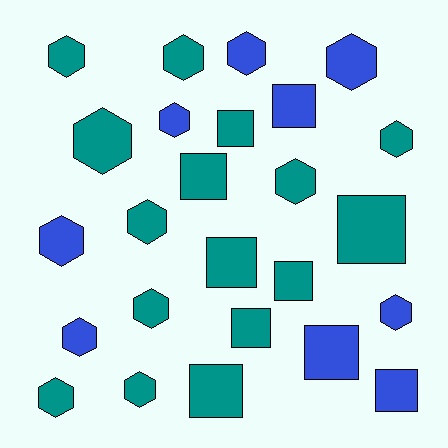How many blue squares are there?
There are 3 blue squares.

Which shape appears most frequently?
Hexagon, with 15 objects.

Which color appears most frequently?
Teal, with 16 objects.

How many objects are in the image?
There are 25 objects.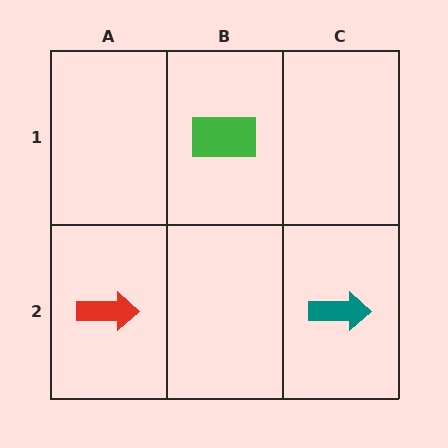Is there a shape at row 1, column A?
No, that cell is empty.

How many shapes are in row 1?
1 shape.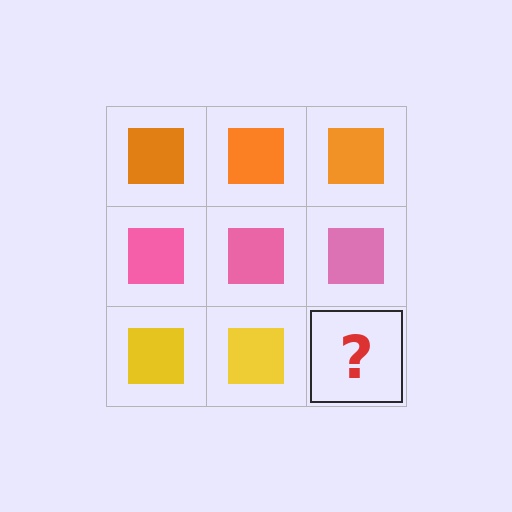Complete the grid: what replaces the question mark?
The question mark should be replaced with a yellow square.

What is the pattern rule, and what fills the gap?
The rule is that each row has a consistent color. The gap should be filled with a yellow square.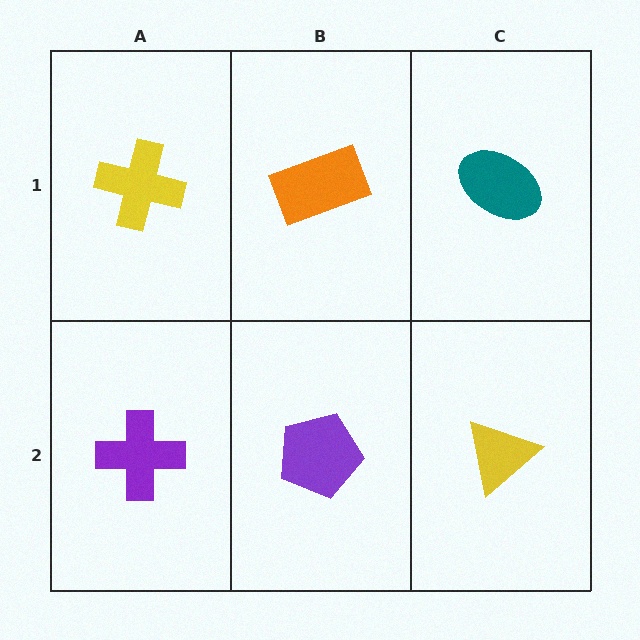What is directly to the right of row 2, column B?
A yellow triangle.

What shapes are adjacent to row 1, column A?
A purple cross (row 2, column A), an orange rectangle (row 1, column B).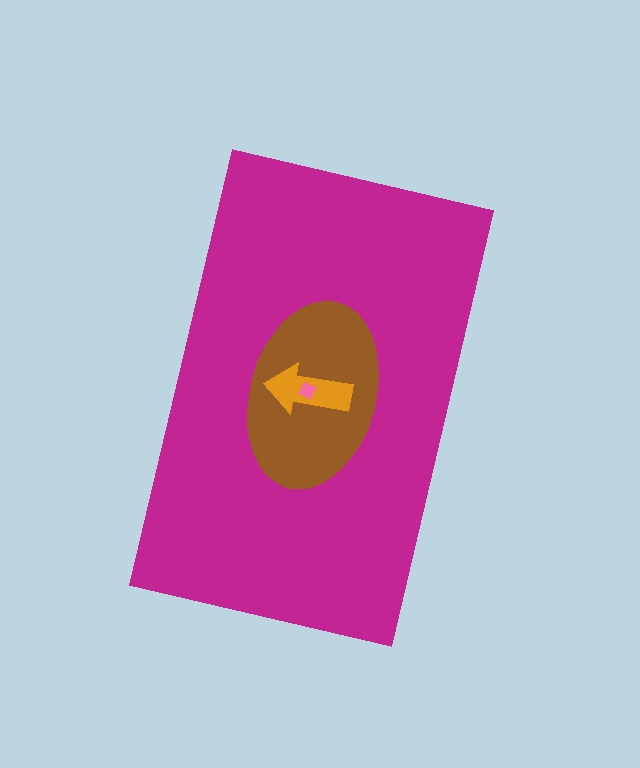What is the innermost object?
The pink diamond.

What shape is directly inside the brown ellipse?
The orange arrow.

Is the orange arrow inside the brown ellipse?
Yes.